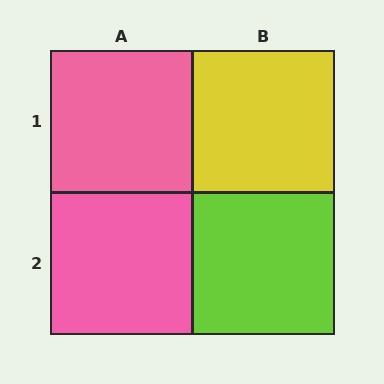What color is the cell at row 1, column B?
Yellow.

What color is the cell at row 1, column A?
Pink.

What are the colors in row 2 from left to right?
Pink, lime.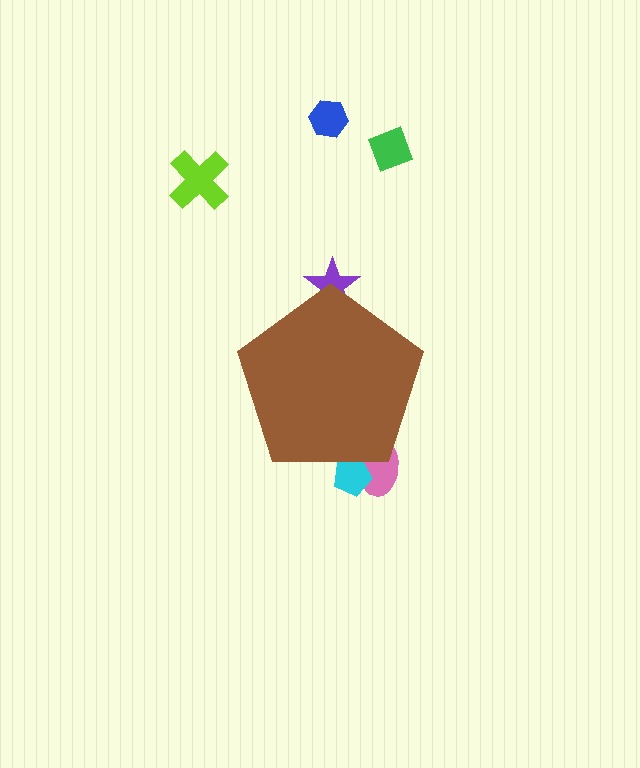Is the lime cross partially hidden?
No, the lime cross is fully visible.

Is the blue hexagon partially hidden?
No, the blue hexagon is fully visible.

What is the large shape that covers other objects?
A brown pentagon.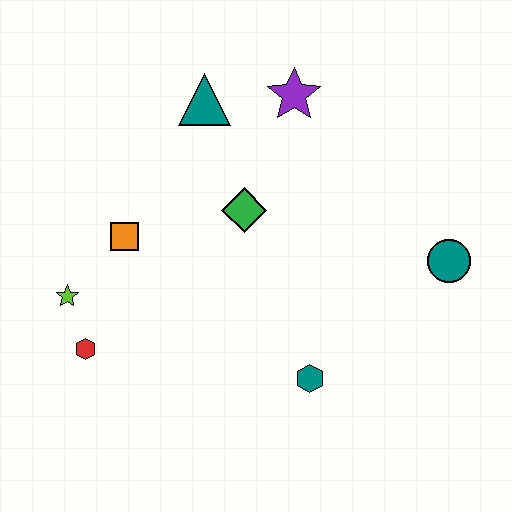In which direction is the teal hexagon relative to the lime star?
The teal hexagon is to the right of the lime star.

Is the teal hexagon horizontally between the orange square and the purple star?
No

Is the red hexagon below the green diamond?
Yes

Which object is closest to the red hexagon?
The lime star is closest to the red hexagon.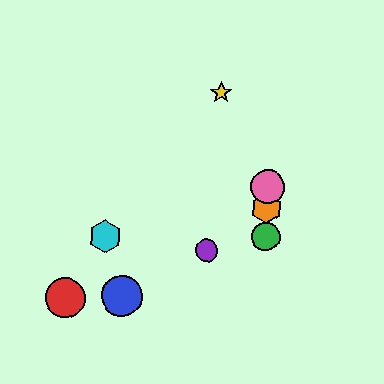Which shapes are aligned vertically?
The green circle, the orange hexagon, the pink circle are aligned vertically.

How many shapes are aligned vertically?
3 shapes (the green circle, the orange hexagon, the pink circle) are aligned vertically.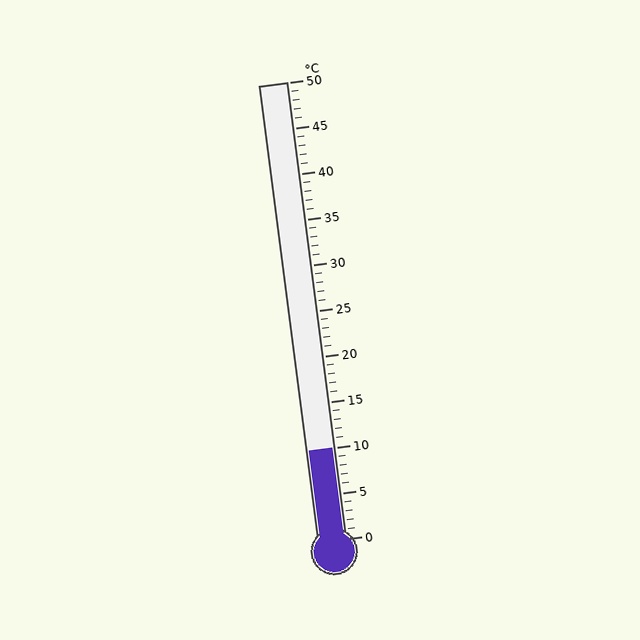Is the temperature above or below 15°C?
The temperature is below 15°C.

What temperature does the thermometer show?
The thermometer shows approximately 10°C.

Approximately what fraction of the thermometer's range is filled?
The thermometer is filled to approximately 20% of its range.